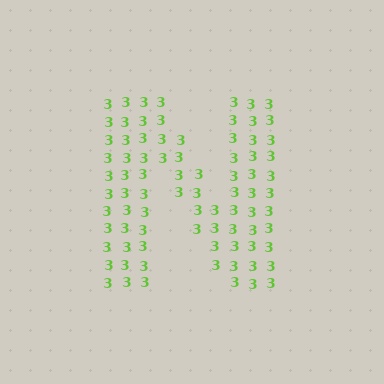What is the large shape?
The large shape is the letter N.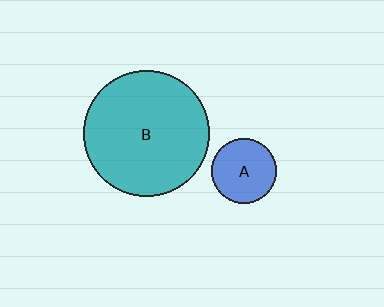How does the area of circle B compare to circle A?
Approximately 3.8 times.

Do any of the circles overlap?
No, none of the circles overlap.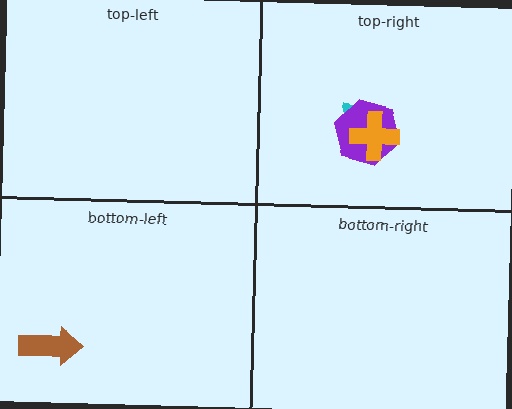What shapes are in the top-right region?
The cyan semicircle, the purple hexagon, the orange cross.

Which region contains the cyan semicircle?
The top-right region.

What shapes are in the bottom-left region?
The brown arrow.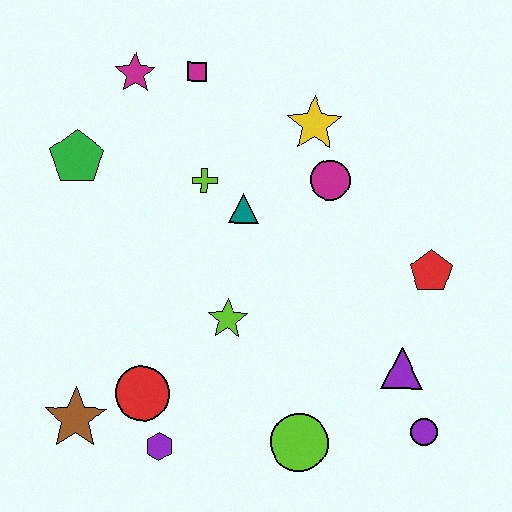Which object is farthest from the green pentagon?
The purple circle is farthest from the green pentagon.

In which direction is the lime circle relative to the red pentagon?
The lime circle is below the red pentagon.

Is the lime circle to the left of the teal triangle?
No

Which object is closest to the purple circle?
The purple triangle is closest to the purple circle.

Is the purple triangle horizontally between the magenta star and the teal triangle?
No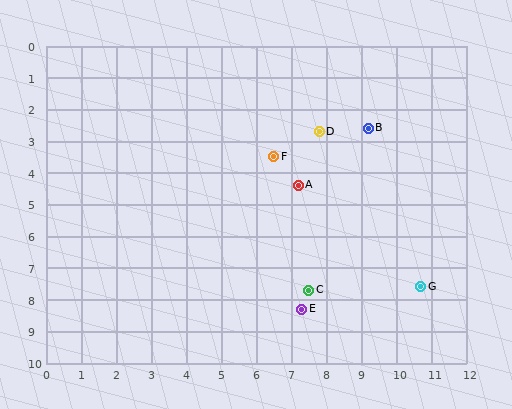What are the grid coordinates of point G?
Point G is at approximately (10.7, 7.6).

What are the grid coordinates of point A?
Point A is at approximately (7.2, 4.4).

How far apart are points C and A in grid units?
Points C and A are about 3.3 grid units apart.